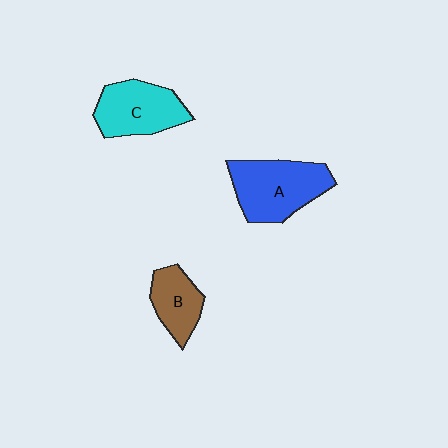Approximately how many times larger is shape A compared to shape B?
Approximately 1.7 times.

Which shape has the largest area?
Shape A (blue).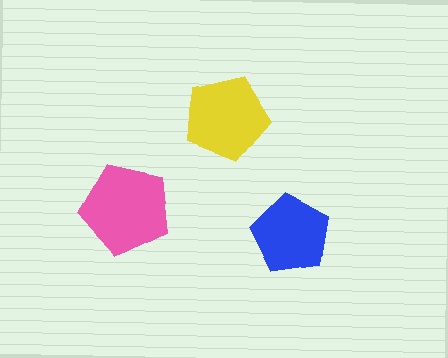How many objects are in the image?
There are 3 objects in the image.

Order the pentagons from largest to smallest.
the pink one, the yellow one, the blue one.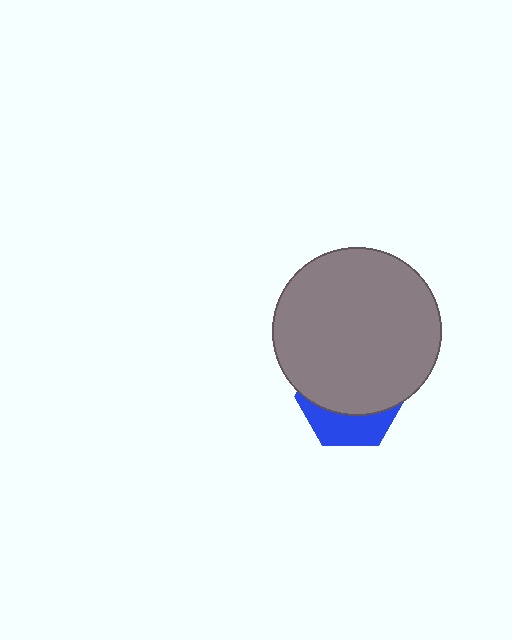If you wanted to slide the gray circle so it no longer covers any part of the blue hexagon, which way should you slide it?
Slide it up — that is the most direct way to separate the two shapes.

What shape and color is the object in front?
The object in front is a gray circle.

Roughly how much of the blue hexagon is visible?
A small part of it is visible (roughly 33%).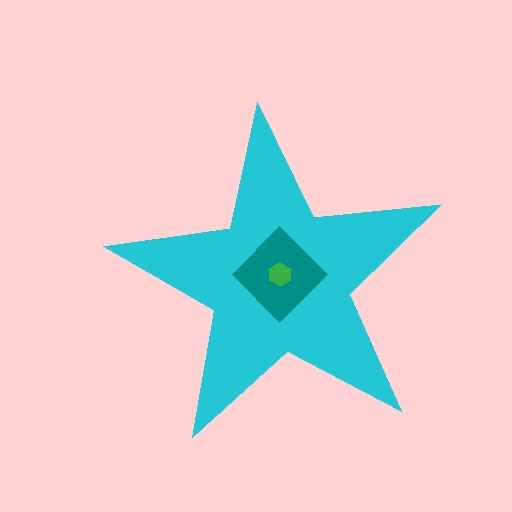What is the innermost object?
The green hexagon.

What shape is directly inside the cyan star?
The teal diamond.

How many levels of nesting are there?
3.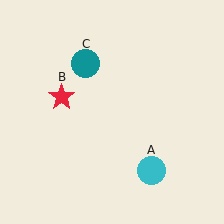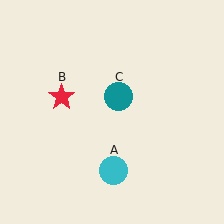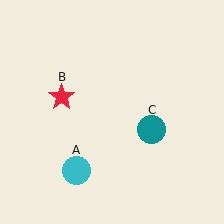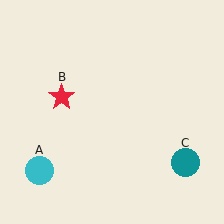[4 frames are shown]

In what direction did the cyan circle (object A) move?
The cyan circle (object A) moved left.